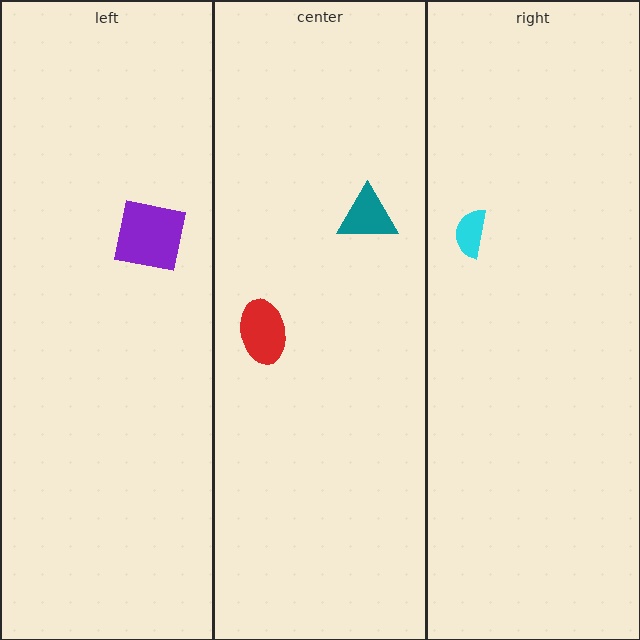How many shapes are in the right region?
1.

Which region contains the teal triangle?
The center region.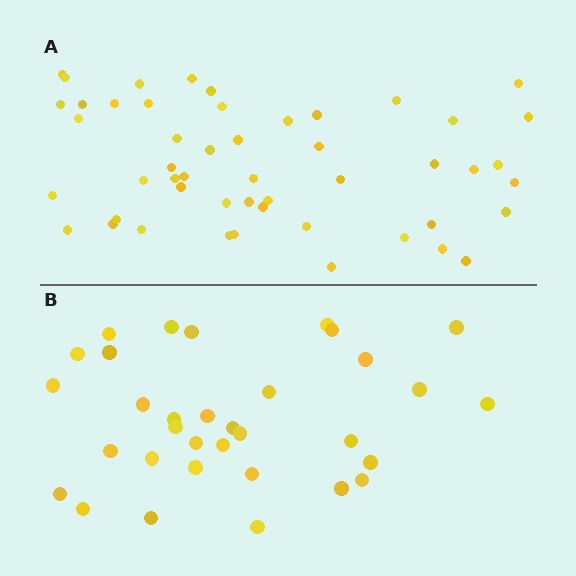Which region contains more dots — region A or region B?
Region A (the top region) has more dots.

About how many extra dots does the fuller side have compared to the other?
Region A has approximately 15 more dots than region B.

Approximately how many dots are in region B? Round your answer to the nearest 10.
About 30 dots. (The exact count is 33, which rounds to 30.)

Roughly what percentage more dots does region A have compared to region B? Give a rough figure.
About 50% more.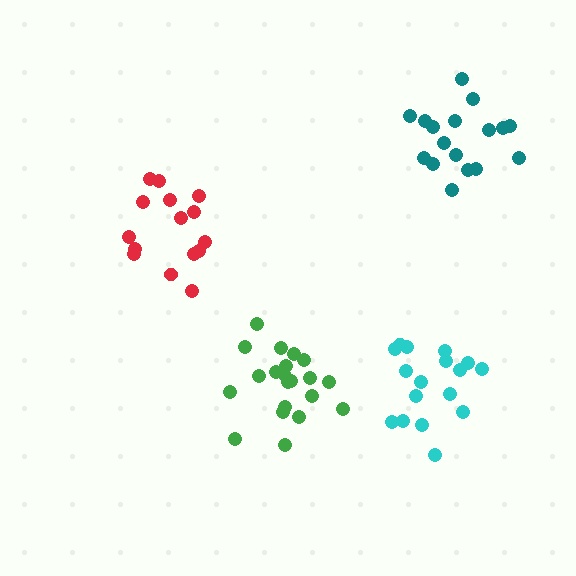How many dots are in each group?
Group 1: 21 dots, Group 2: 17 dots, Group 3: 15 dots, Group 4: 17 dots (70 total).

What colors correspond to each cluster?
The clusters are colored: green, teal, red, cyan.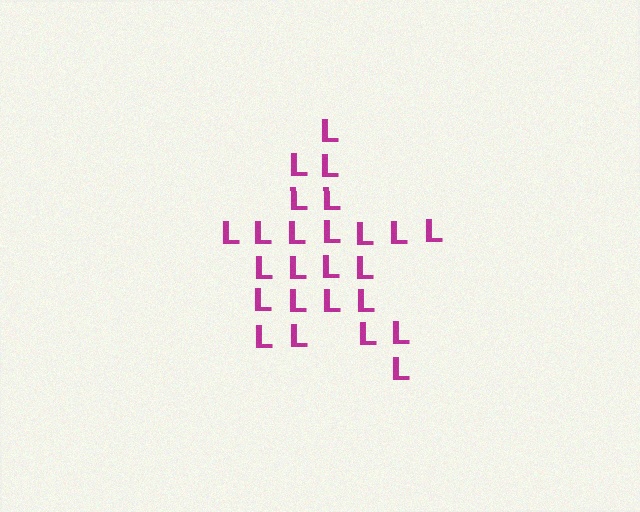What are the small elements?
The small elements are letter L's.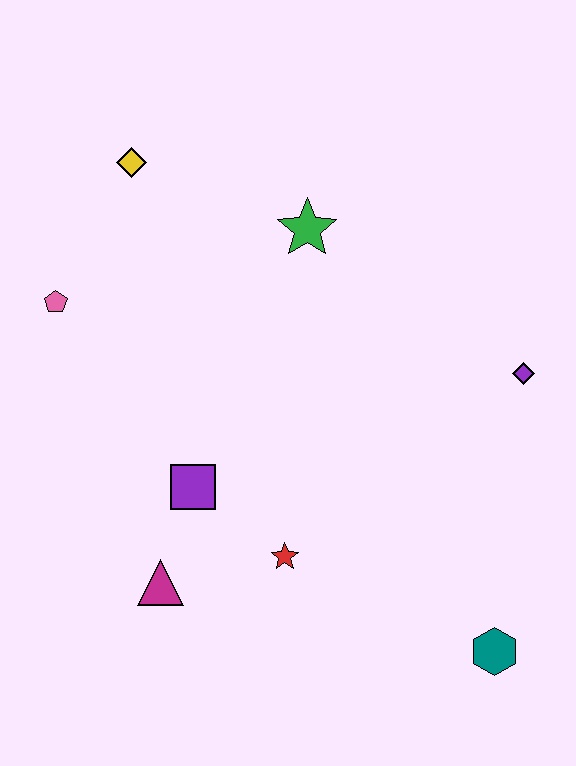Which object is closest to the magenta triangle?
The purple square is closest to the magenta triangle.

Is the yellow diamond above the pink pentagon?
Yes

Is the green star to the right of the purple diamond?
No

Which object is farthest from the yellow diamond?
The teal hexagon is farthest from the yellow diamond.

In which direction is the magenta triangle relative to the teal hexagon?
The magenta triangle is to the left of the teal hexagon.